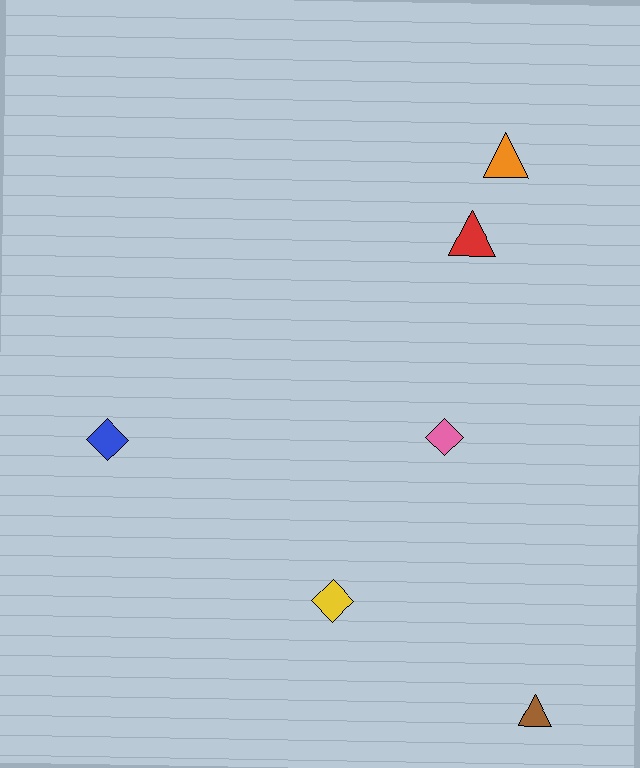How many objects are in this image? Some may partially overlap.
There are 6 objects.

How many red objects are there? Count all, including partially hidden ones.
There is 1 red object.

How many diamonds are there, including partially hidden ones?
There are 3 diamonds.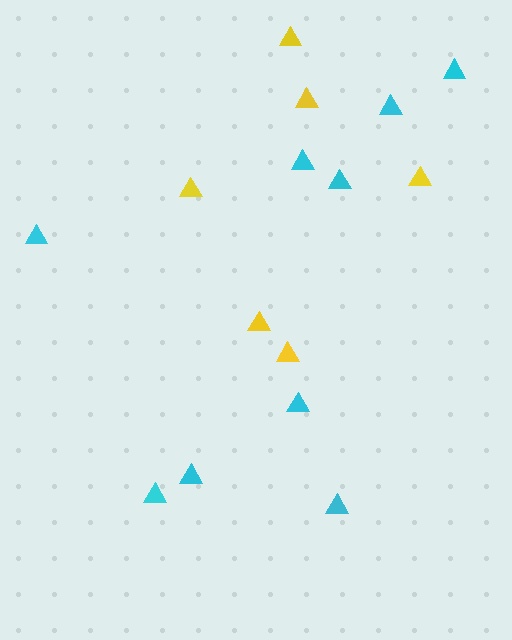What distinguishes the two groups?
There are 2 groups: one group of cyan triangles (9) and one group of yellow triangles (6).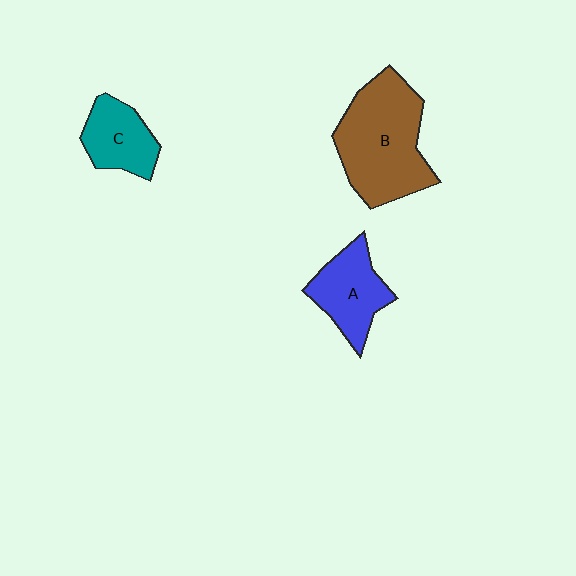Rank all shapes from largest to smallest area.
From largest to smallest: B (brown), A (blue), C (teal).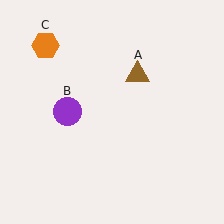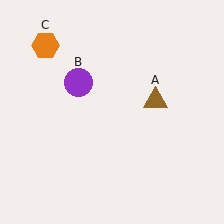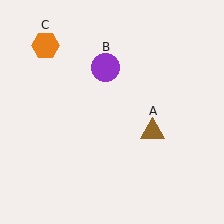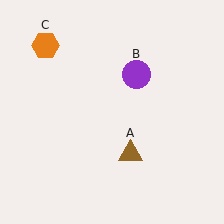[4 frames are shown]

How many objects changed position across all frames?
2 objects changed position: brown triangle (object A), purple circle (object B).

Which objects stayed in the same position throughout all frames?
Orange hexagon (object C) remained stationary.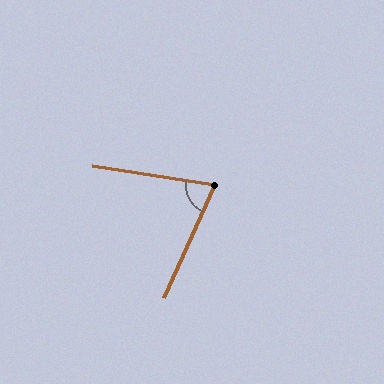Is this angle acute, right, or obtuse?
It is acute.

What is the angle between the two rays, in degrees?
Approximately 74 degrees.